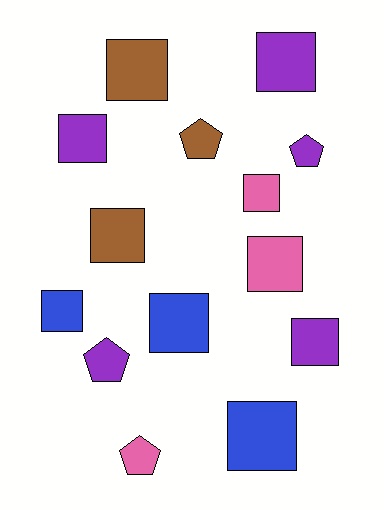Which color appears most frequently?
Purple, with 5 objects.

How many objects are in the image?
There are 14 objects.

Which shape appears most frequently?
Square, with 10 objects.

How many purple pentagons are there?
There are 2 purple pentagons.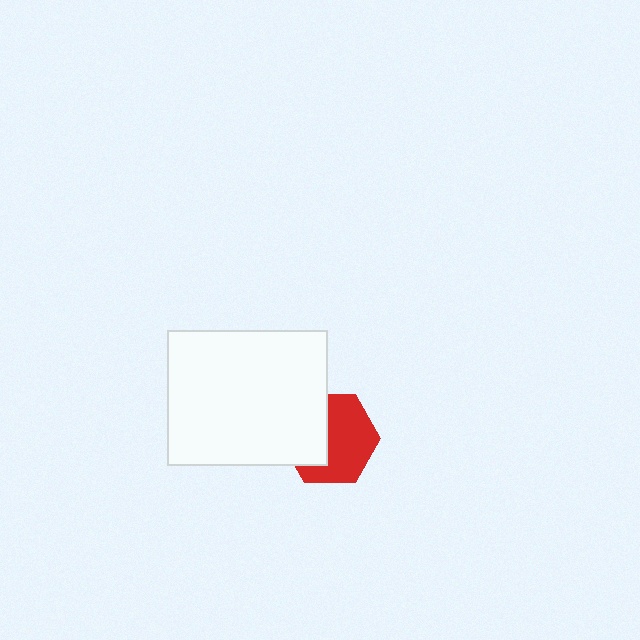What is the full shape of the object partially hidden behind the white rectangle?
The partially hidden object is a red hexagon.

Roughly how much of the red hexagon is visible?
About half of it is visible (roughly 60%).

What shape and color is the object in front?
The object in front is a white rectangle.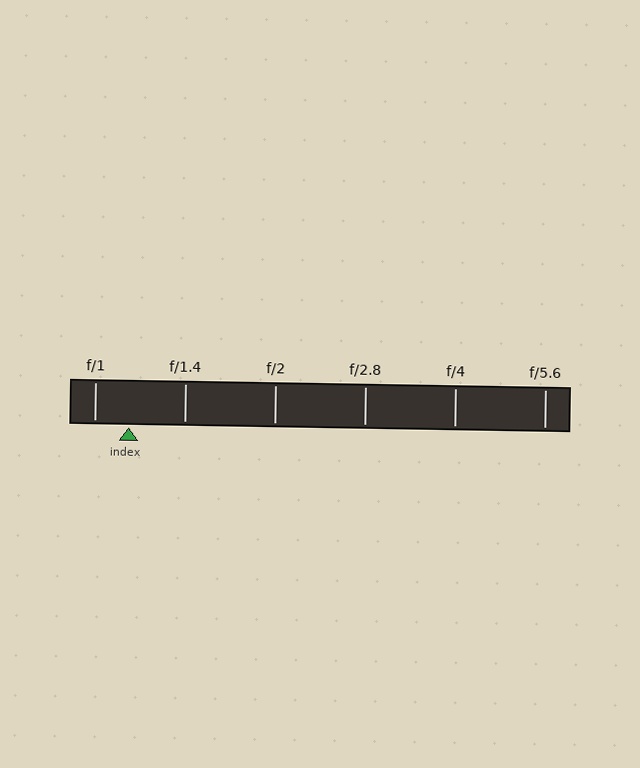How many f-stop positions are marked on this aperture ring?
There are 6 f-stop positions marked.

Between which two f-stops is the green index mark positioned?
The index mark is between f/1 and f/1.4.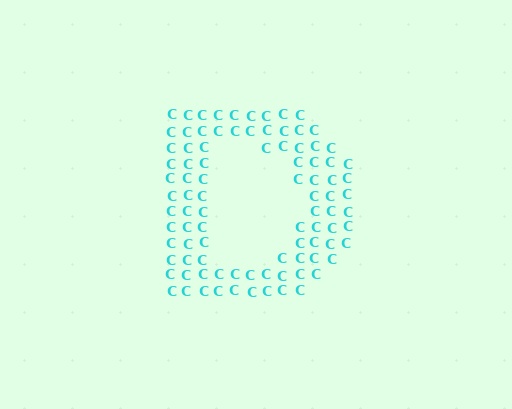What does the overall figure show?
The overall figure shows the letter D.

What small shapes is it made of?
It is made of small letter C's.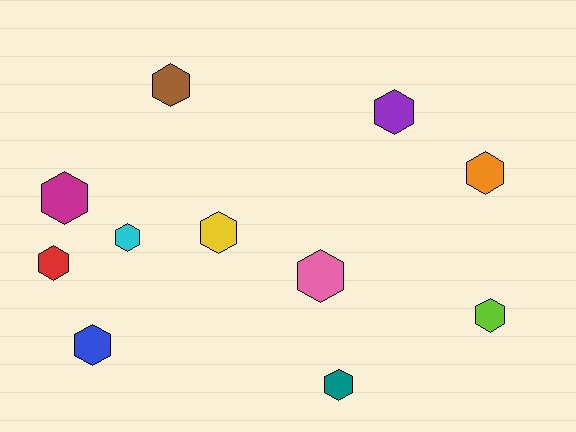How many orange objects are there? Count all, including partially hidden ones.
There is 1 orange object.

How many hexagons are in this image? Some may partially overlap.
There are 11 hexagons.